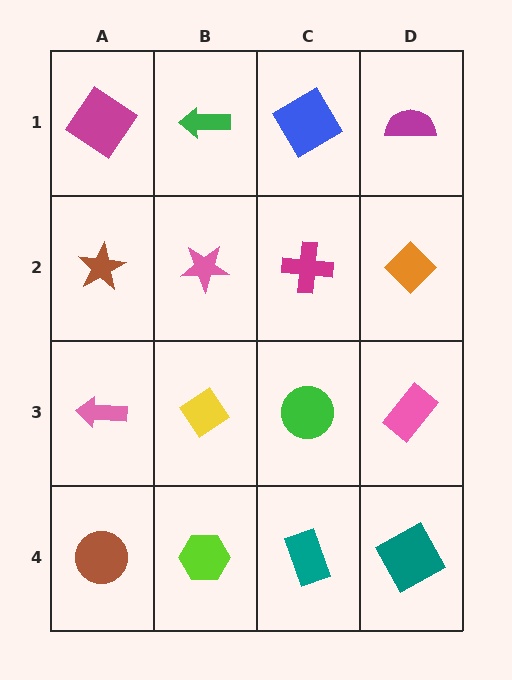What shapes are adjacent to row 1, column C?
A magenta cross (row 2, column C), a green arrow (row 1, column B), a magenta semicircle (row 1, column D).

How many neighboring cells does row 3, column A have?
3.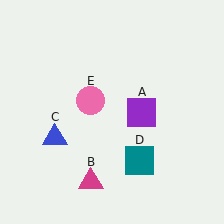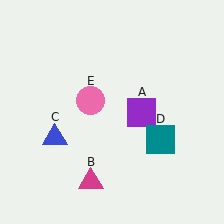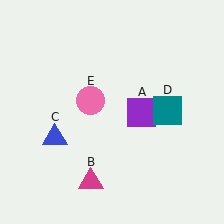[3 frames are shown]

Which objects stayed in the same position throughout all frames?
Purple square (object A) and magenta triangle (object B) and blue triangle (object C) and pink circle (object E) remained stationary.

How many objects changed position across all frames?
1 object changed position: teal square (object D).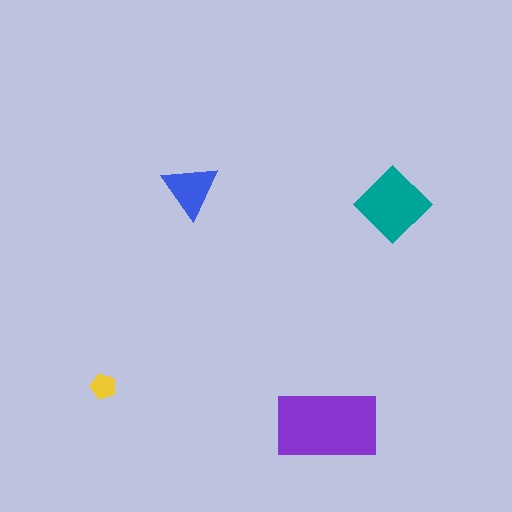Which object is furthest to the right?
The teal diamond is rightmost.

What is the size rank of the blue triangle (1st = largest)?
3rd.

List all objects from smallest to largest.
The yellow pentagon, the blue triangle, the teal diamond, the purple rectangle.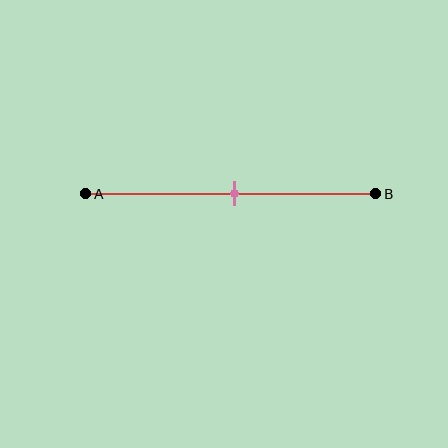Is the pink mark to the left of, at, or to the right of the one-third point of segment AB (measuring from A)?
The pink mark is to the right of the one-third point of segment AB.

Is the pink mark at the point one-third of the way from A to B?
No, the mark is at about 50% from A, not at the 33% one-third point.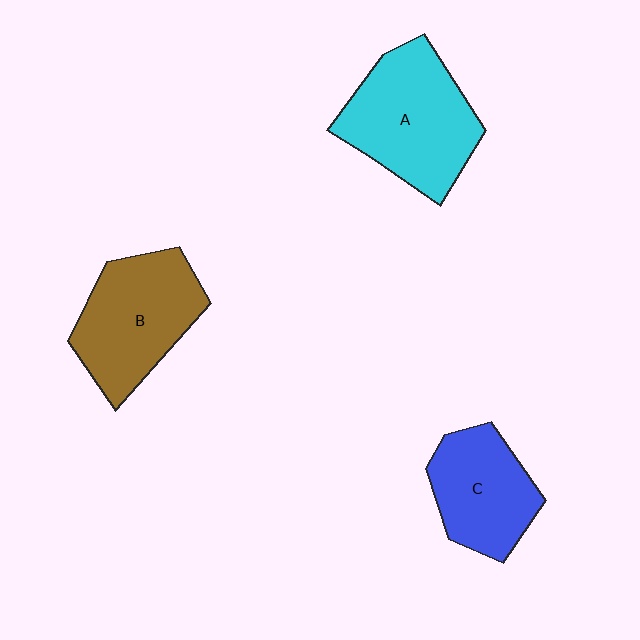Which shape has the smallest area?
Shape C (blue).